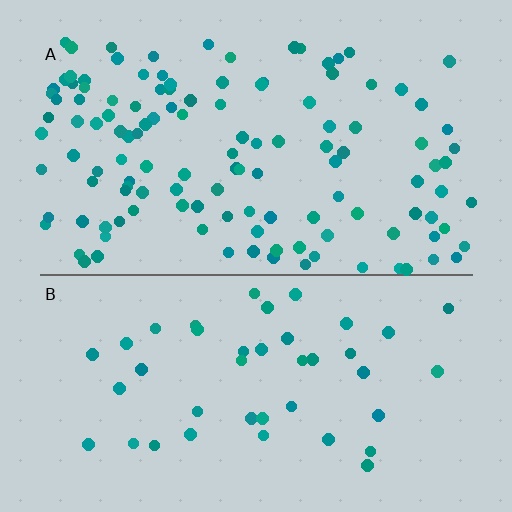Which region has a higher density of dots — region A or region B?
A (the top).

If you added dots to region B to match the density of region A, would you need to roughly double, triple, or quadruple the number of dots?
Approximately triple.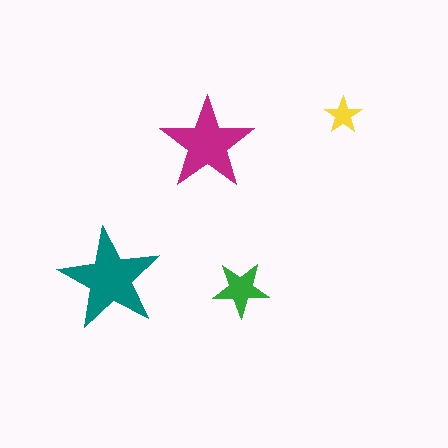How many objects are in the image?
There are 4 objects in the image.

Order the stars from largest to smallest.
the teal one, the magenta one, the green one, the yellow one.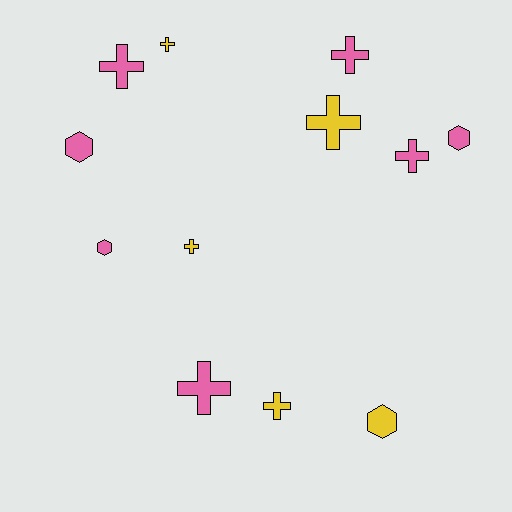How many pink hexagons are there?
There are 3 pink hexagons.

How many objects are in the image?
There are 12 objects.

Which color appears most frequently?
Pink, with 7 objects.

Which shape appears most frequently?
Cross, with 8 objects.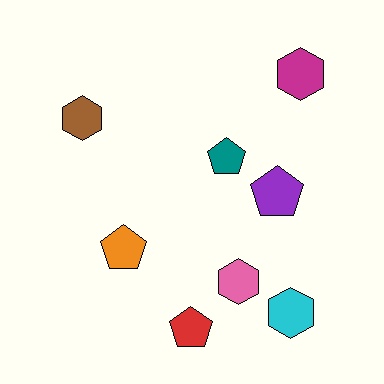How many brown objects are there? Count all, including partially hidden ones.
There is 1 brown object.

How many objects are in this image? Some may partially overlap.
There are 8 objects.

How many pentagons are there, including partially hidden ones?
There are 4 pentagons.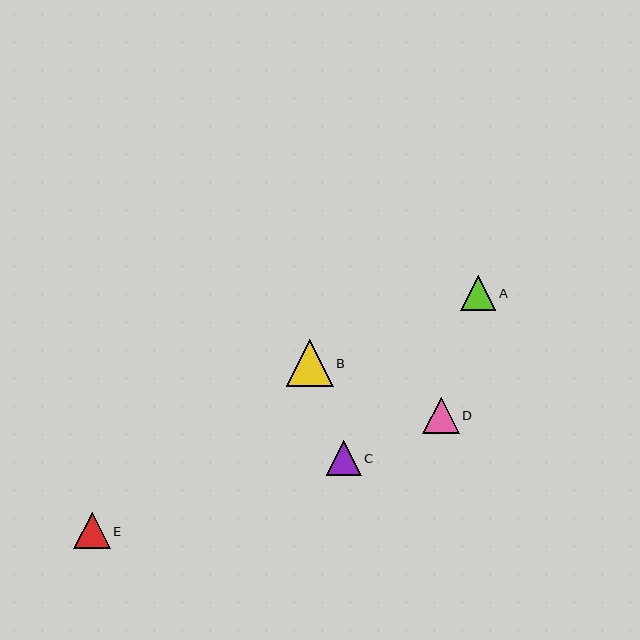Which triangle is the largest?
Triangle B is the largest with a size of approximately 47 pixels.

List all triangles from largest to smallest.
From largest to smallest: B, D, E, A, C.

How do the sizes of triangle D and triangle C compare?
Triangle D and triangle C are approximately the same size.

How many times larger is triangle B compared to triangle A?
Triangle B is approximately 1.3 times the size of triangle A.